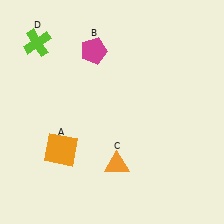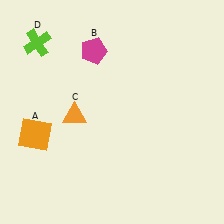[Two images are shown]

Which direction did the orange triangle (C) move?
The orange triangle (C) moved up.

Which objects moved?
The objects that moved are: the orange square (A), the orange triangle (C).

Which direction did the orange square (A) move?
The orange square (A) moved left.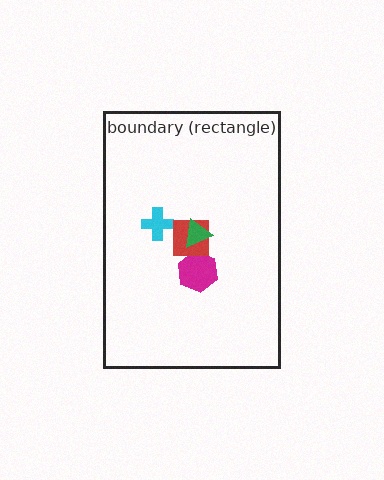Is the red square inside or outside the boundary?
Inside.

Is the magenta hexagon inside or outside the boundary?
Inside.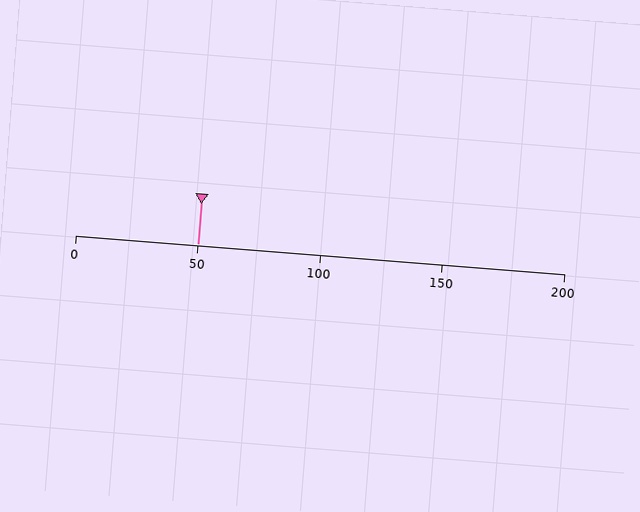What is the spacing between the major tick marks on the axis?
The major ticks are spaced 50 apart.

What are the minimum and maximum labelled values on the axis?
The axis runs from 0 to 200.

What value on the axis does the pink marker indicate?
The marker indicates approximately 50.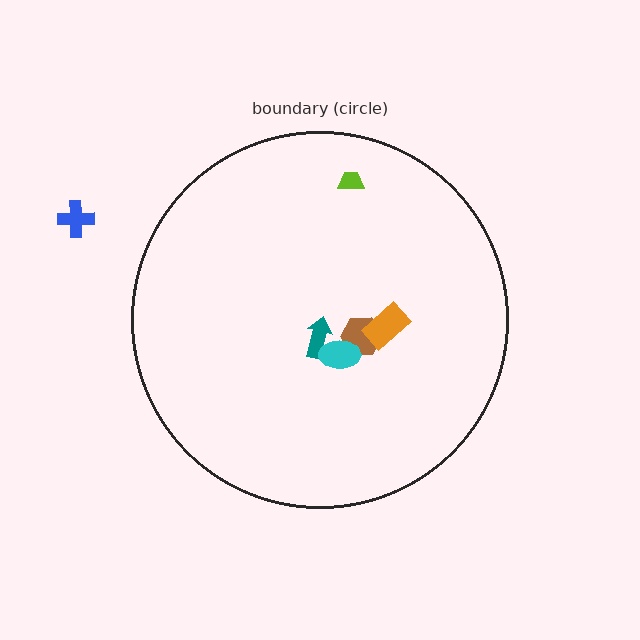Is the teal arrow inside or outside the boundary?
Inside.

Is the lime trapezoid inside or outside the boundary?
Inside.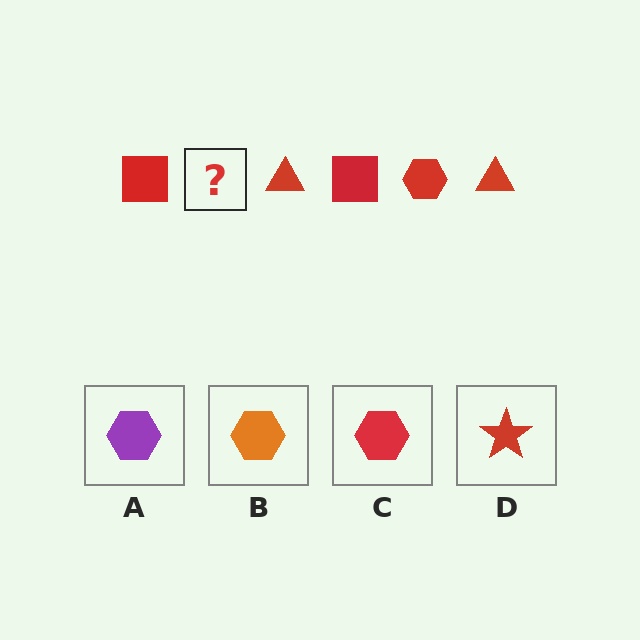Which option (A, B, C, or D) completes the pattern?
C.